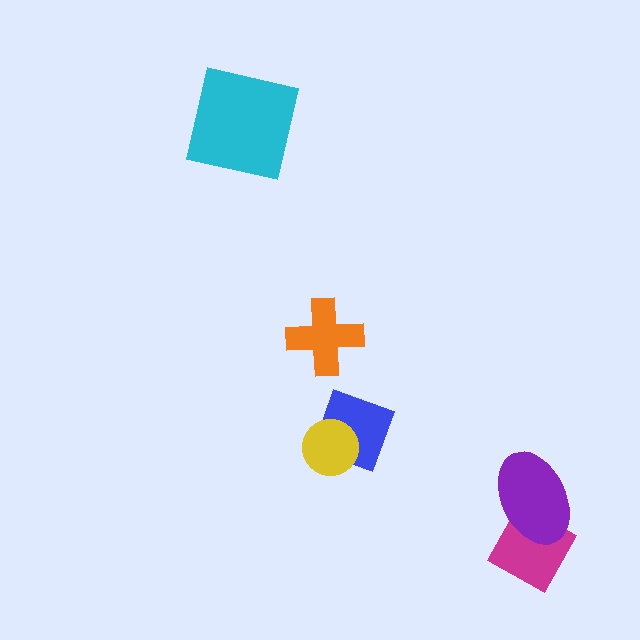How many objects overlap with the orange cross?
0 objects overlap with the orange cross.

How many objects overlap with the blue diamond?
1 object overlaps with the blue diamond.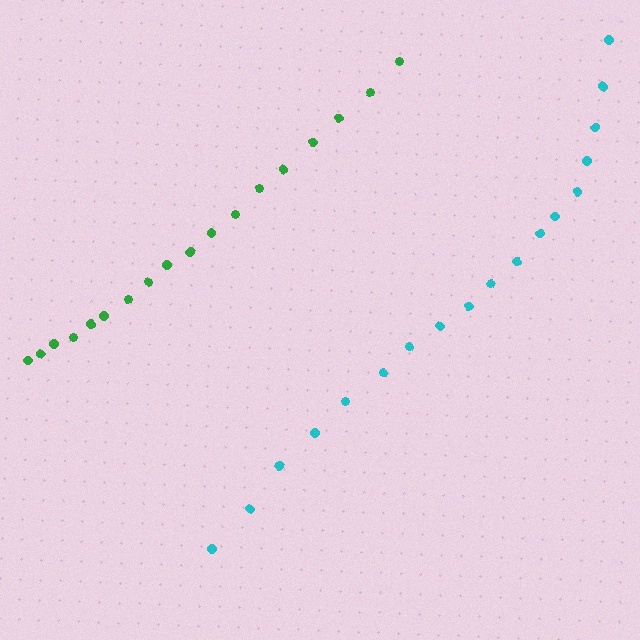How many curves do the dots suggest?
There are 2 distinct paths.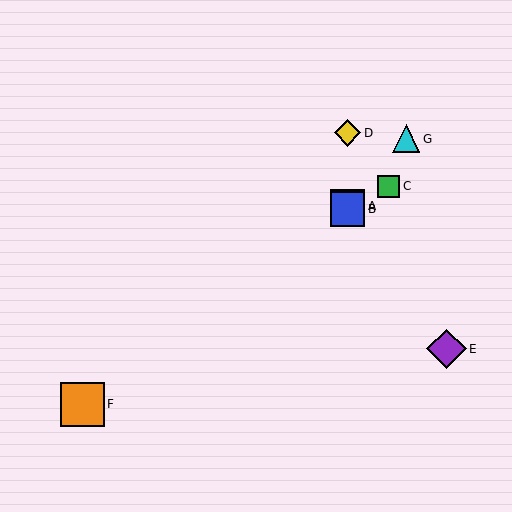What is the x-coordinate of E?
Object E is at x≈446.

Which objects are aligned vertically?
Objects A, B, D are aligned vertically.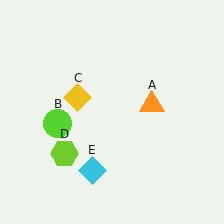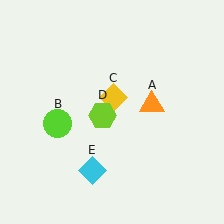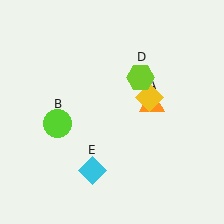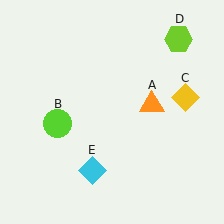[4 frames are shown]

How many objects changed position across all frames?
2 objects changed position: yellow diamond (object C), lime hexagon (object D).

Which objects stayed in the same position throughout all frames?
Orange triangle (object A) and lime circle (object B) and cyan diamond (object E) remained stationary.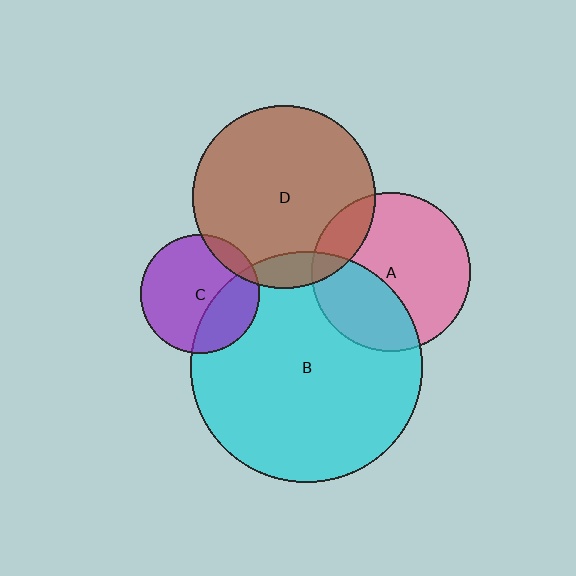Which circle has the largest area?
Circle B (cyan).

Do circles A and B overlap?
Yes.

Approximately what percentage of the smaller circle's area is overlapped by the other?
Approximately 35%.